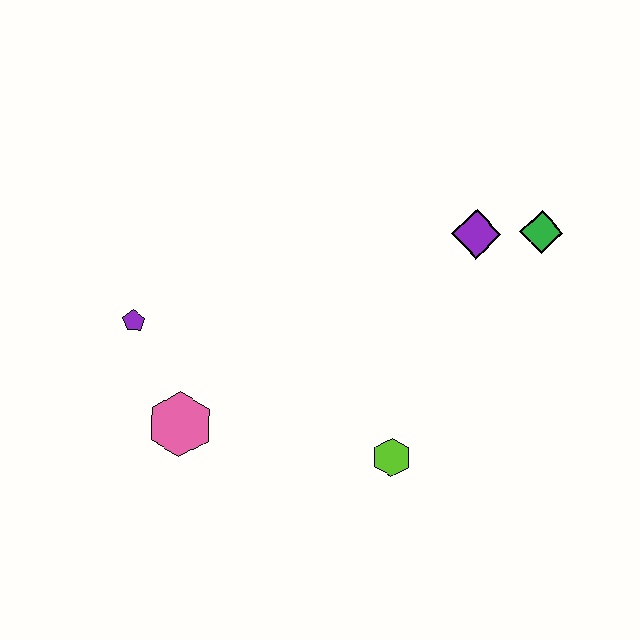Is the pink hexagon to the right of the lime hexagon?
No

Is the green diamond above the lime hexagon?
Yes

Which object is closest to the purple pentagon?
The pink hexagon is closest to the purple pentagon.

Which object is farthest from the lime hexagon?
The purple pentagon is farthest from the lime hexagon.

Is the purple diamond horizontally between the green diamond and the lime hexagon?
Yes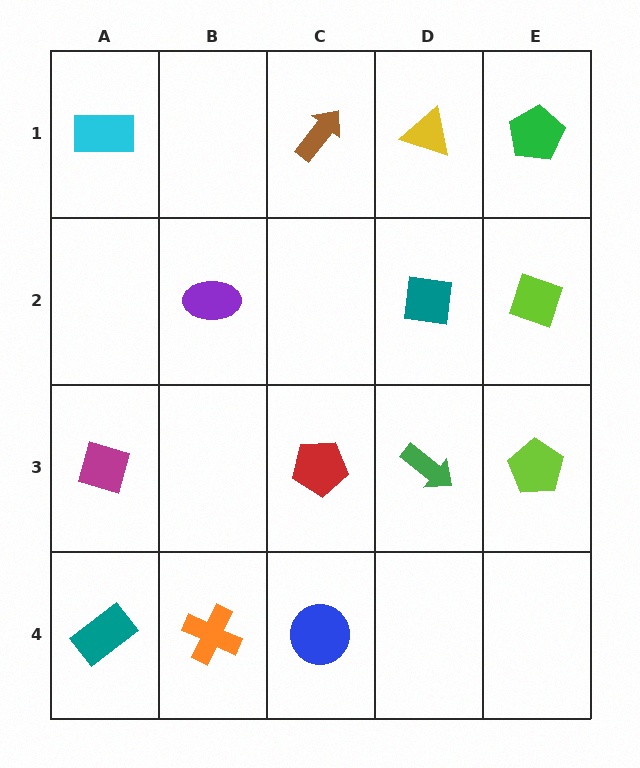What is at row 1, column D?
A yellow triangle.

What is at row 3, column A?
A magenta diamond.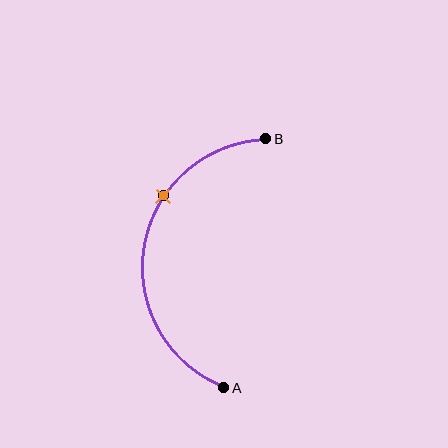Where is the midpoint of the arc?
The arc midpoint is the point on the curve farthest from the straight line joining A and B. It sits to the left of that line.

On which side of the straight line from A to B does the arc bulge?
The arc bulges to the left of the straight line connecting A and B.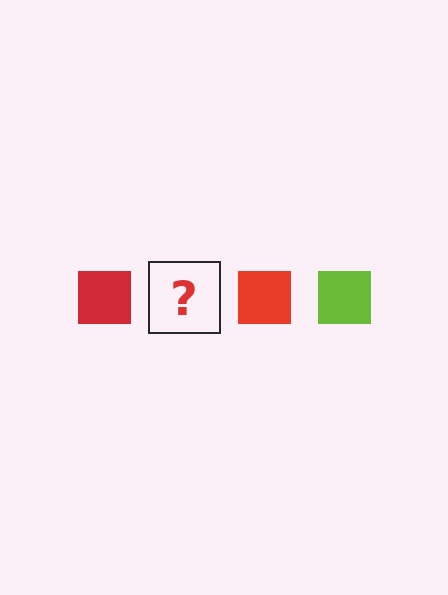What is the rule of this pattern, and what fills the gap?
The rule is that the pattern cycles through red, lime squares. The gap should be filled with a lime square.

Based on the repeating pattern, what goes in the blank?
The blank should be a lime square.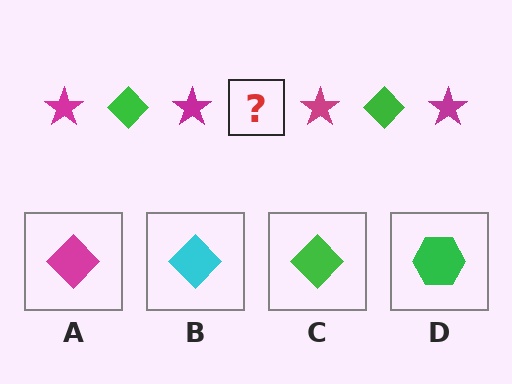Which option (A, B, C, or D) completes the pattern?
C.